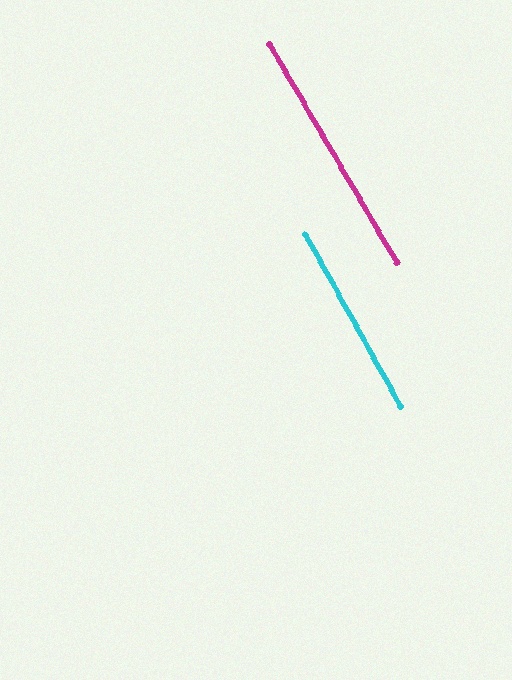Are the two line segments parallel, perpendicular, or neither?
Parallel — their directions differ by only 1.3°.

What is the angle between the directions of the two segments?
Approximately 1 degree.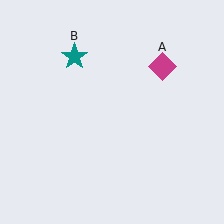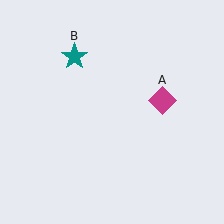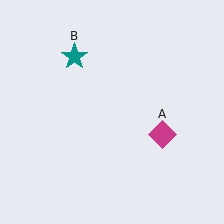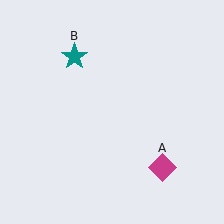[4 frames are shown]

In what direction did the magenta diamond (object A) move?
The magenta diamond (object A) moved down.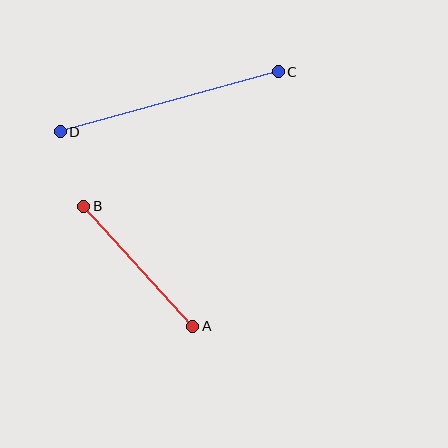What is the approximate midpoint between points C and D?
The midpoint is at approximately (169, 102) pixels.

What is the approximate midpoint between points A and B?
The midpoint is at approximately (138, 266) pixels.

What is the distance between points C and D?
The distance is approximately 226 pixels.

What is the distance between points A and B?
The distance is approximately 162 pixels.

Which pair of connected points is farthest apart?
Points C and D are farthest apart.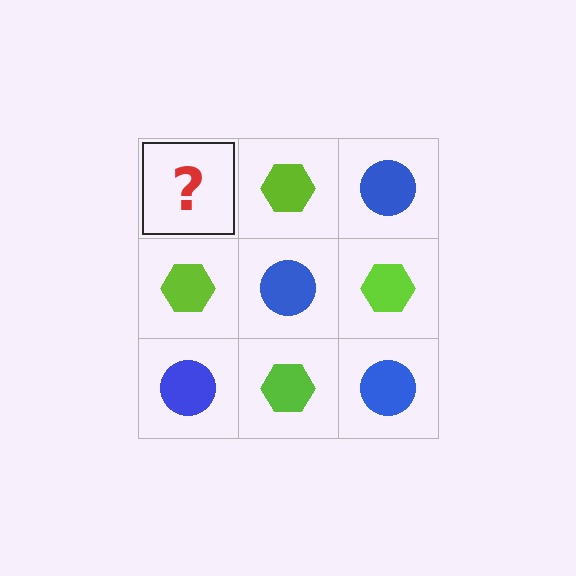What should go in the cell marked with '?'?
The missing cell should contain a blue circle.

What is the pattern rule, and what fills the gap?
The rule is that it alternates blue circle and lime hexagon in a checkerboard pattern. The gap should be filled with a blue circle.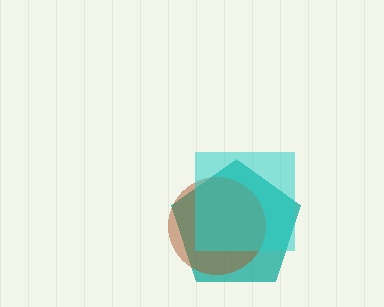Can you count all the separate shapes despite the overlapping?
Yes, there are 3 separate shapes.